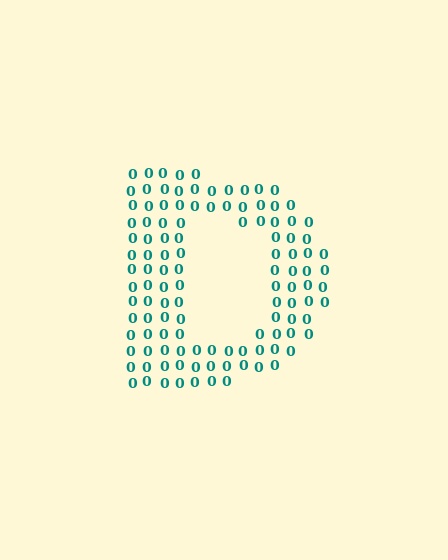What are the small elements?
The small elements are digit 0's.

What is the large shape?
The large shape is the letter D.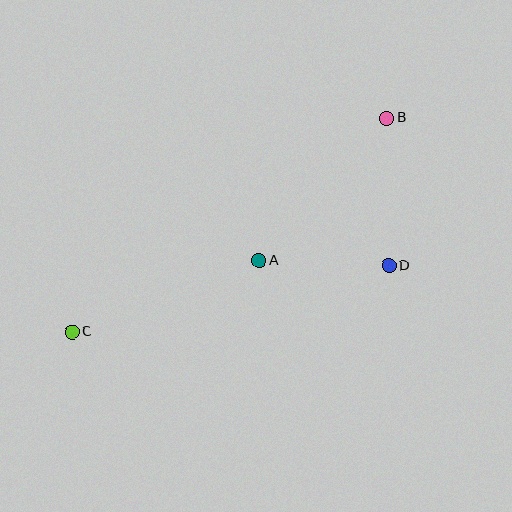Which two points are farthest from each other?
Points B and C are farthest from each other.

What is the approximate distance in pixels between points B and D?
The distance between B and D is approximately 148 pixels.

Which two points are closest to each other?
Points A and D are closest to each other.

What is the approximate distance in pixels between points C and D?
The distance between C and D is approximately 324 pixels.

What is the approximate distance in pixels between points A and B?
The distance between A and B is approximately 191 pixels.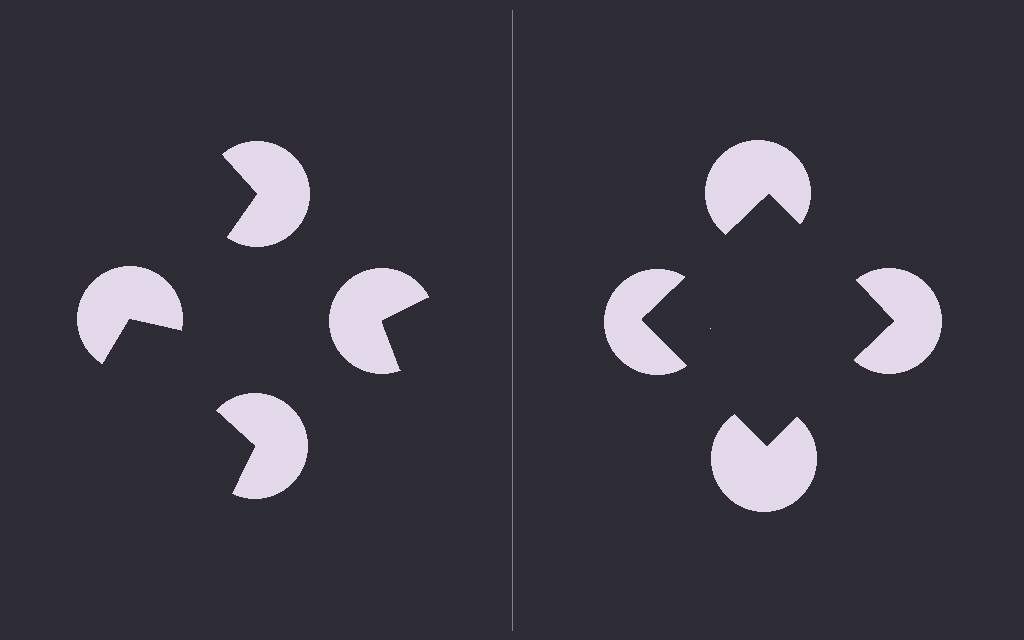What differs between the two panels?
The pac-man discs are positioned identically on both sides; only the wedge orientations differ. On the right they align to a square; on the left they are misaligned.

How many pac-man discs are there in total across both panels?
8 — 4 on each side.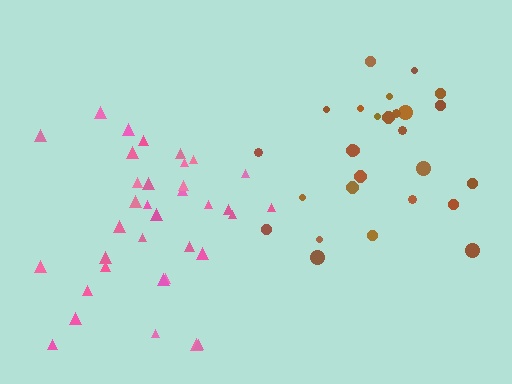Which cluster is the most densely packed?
Pink.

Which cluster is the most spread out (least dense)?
Brown.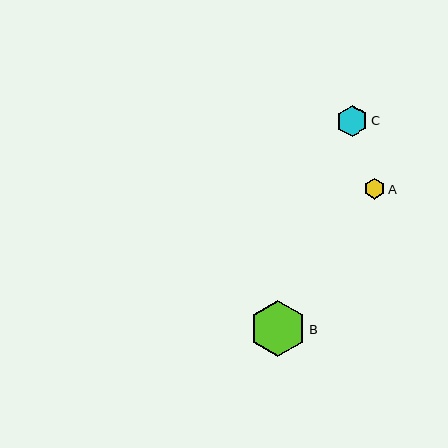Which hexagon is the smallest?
Hexagon A is the smallest with a size of approximately 21 pixels.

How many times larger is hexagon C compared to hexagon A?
Hexagon C is approximately 1.5 times the size of hexagon A.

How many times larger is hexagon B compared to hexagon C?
Hexagon B is approximately 1.8 times the size of hexagon C.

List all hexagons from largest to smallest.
From largest to smallest: B, C, A.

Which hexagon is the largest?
Hexagon B is the largest with a size of approximately 56 pixels.